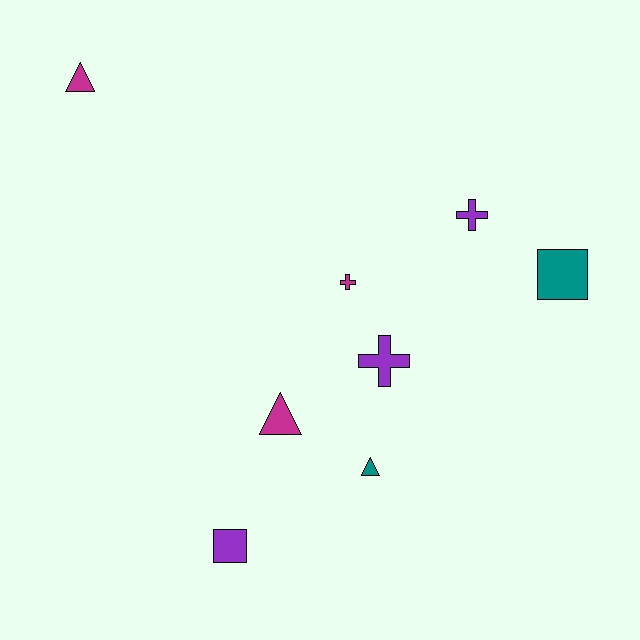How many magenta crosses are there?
There is 1 magenta cross.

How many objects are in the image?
There are 8 objects.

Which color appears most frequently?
Purple, with 3 objects.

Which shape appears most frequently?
Cross, with 3 objects.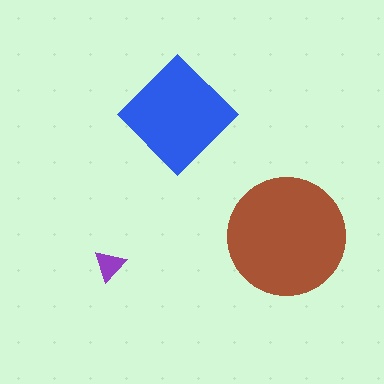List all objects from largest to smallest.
The brown circle, the blue diamond, the purple triangle.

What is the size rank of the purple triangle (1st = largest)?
3rd.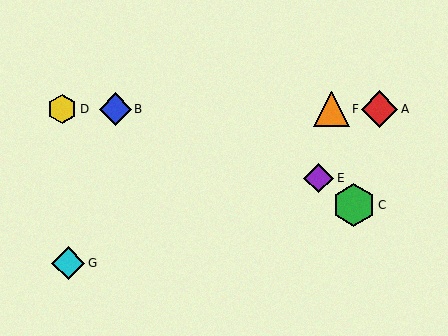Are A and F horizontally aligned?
Yes, both are at y≈109.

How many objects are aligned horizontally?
4 objects (A, B, D, F) are aligned horizontally.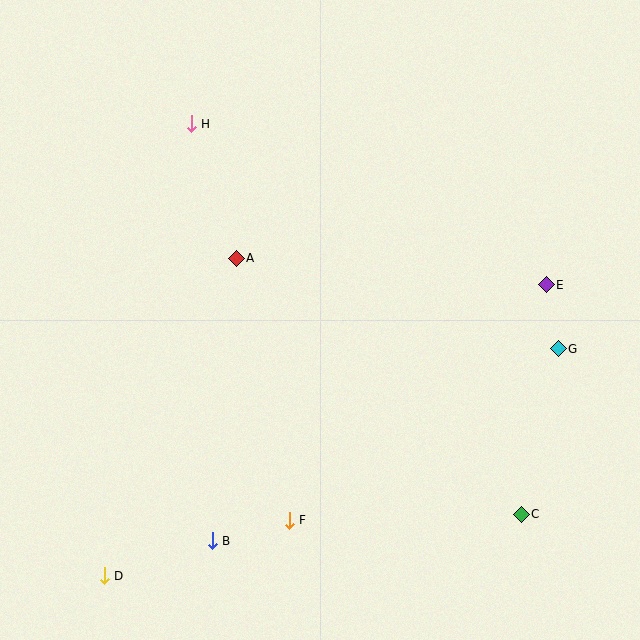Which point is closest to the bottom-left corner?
Point D is closest to the bottom-left corner.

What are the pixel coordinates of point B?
Point B is at (212, 541).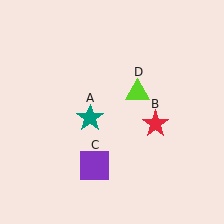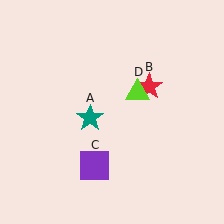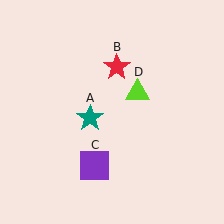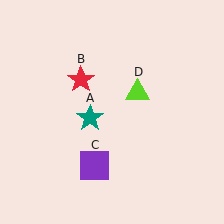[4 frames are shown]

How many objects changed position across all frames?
1 object changed position: red star (object B).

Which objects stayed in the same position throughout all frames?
Teal star (object A) and purple square (object C) and lime triangle (object D) remained stationary.